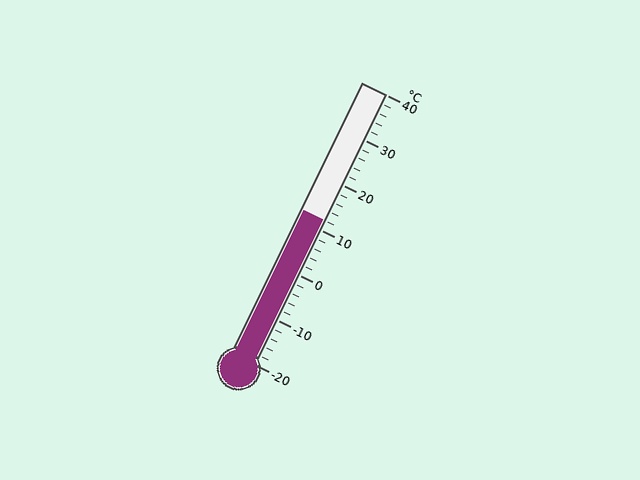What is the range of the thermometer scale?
The thermometer scale ranges from -20°C to 40°C.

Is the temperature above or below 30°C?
The temperature is below 30°C.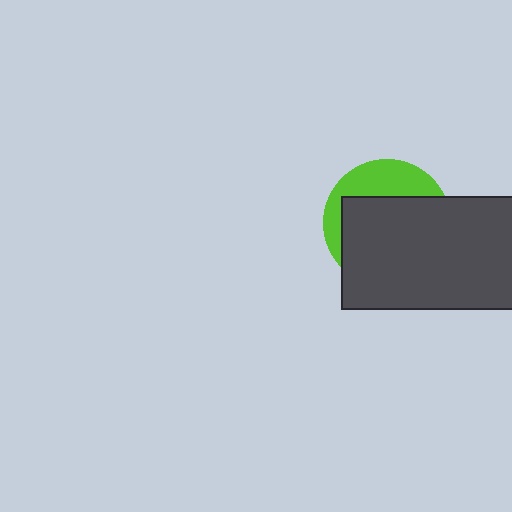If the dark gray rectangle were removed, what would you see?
You would see the complete lime circle.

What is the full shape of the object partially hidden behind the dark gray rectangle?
The partially hidden object is a lime circle.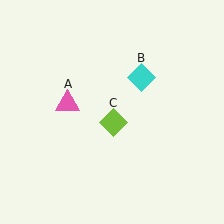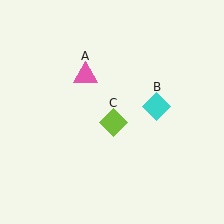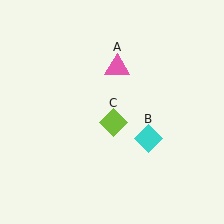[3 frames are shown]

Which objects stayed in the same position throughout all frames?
Lime diamond (object C) remained stationary.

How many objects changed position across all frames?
2 objects changed position: pink triangle (object A), cyan diamond (object B).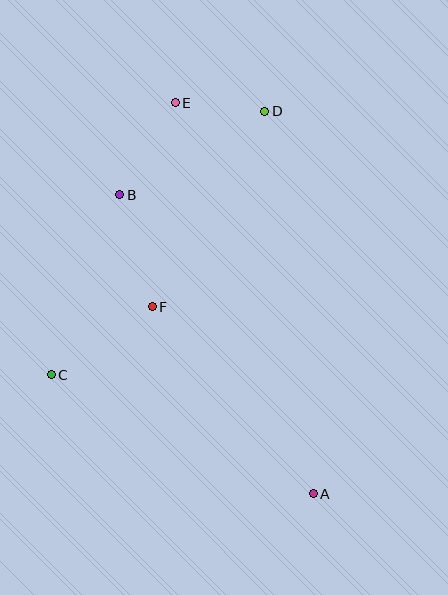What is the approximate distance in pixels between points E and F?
The distance between E and F is approximately 205 pixels.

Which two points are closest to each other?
Points D and E are closest to each other.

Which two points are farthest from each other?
Points A and E are farthest from each other.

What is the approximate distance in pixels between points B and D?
The distance between B and D is approximately 167 pixels.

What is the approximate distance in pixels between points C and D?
The distance between C and D is approximately 339 pixels.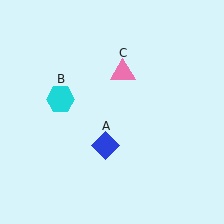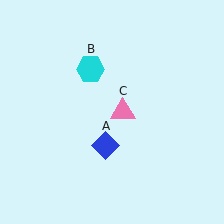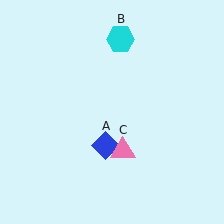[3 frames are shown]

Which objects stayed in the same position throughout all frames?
Blue diamond (object A) remained stationary.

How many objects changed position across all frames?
2 objects changed position: cyan hexagon (object B), pink triangle (object C).